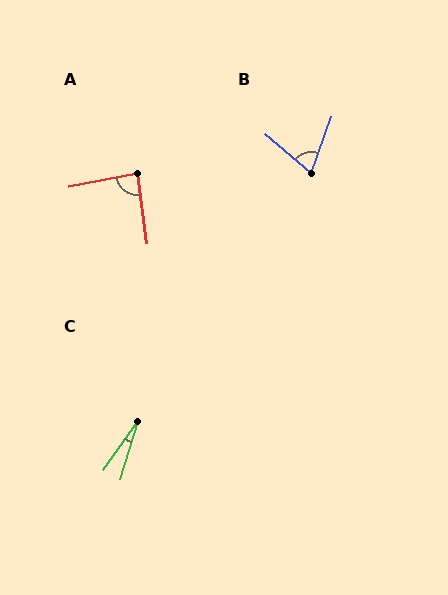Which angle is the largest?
A, at approximately 87 degrees.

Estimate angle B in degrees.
Approximately 68 degrees.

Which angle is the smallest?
C, at approximately 19 degrees.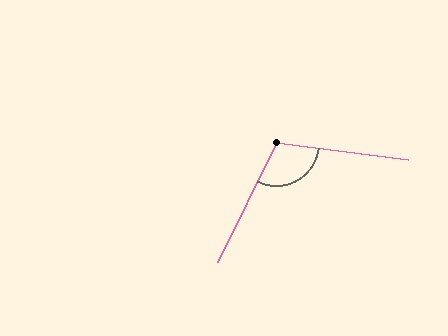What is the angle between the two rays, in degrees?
Approximately 109 degrees.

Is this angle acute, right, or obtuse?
It is obtuse.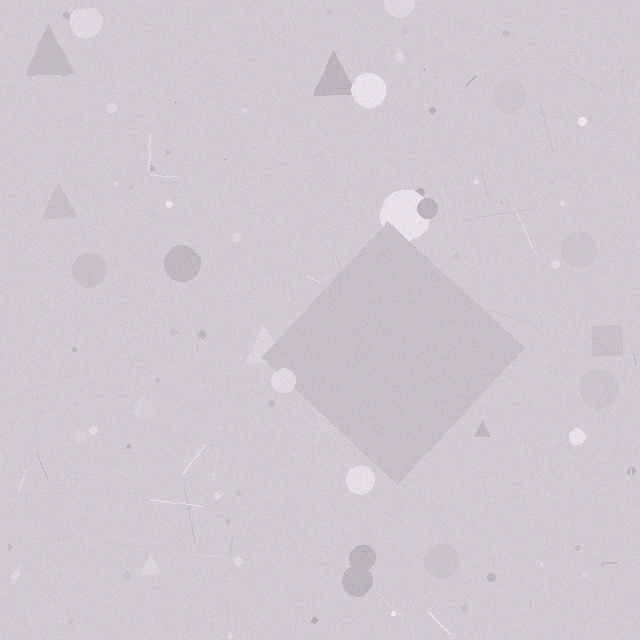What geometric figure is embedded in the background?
A diamond is embedded in the background.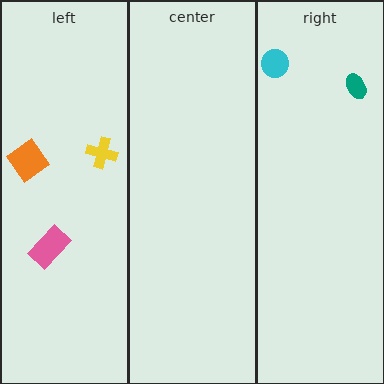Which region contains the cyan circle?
The right region.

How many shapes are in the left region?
3.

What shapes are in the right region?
The cyan circle, the teal ellipse.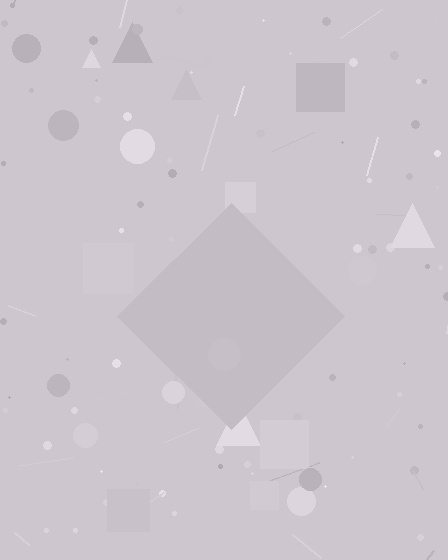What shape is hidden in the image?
A diamond is hidden in the image.